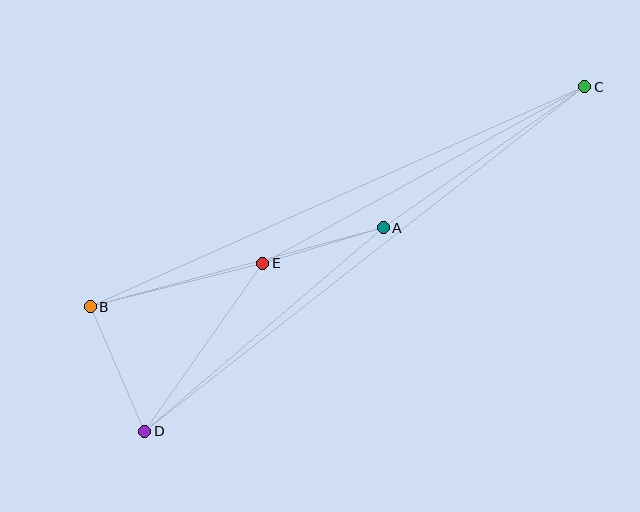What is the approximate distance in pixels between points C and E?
The distance between C and E is approximately 367 pixels.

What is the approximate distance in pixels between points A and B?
The distance between A and B is approximately 303 pixels.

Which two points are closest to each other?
Points A and E are closest to each other.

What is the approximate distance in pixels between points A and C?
The distance between A and C is approximately 246 pixels.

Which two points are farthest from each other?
Points C and D are farthest from each other.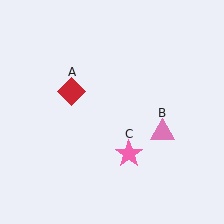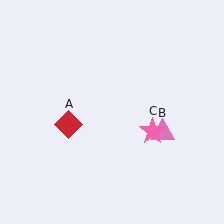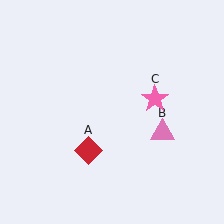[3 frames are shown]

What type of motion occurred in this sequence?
The red diamond (object A), pink star (object C) rotated counterclockwise around the center of the scene.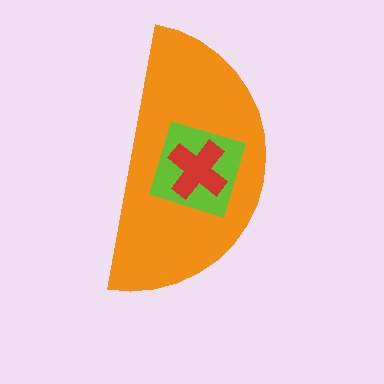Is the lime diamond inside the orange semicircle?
Yes.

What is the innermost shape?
The red cross.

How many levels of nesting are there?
3.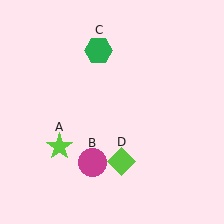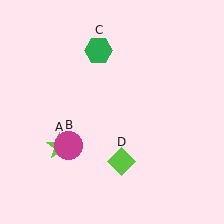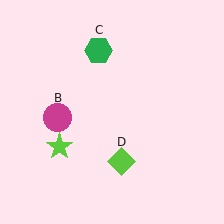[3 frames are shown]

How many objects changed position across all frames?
1 object changed position: magenta circle (object B).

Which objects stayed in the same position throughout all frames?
Lime star (object A) and green hexagon (object C) and lime diamond (object D) remained stationary.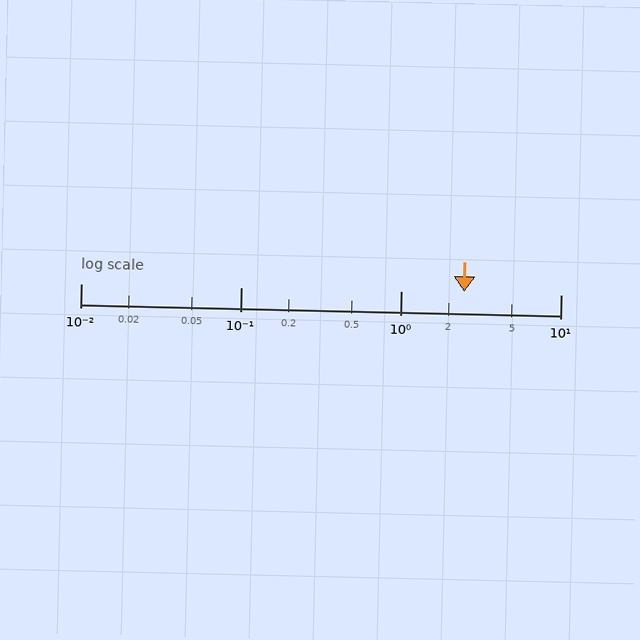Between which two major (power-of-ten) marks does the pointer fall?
The pointer is between 1 and 10.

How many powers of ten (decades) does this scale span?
The scale spans 3 decades, from 0.01 to 10.